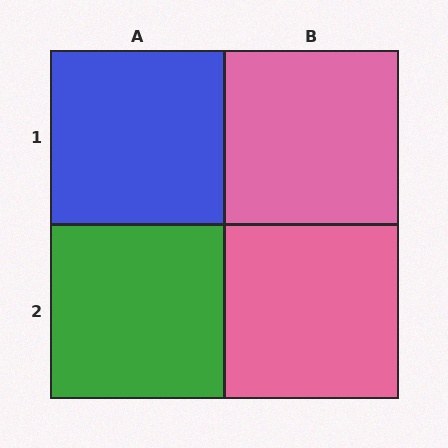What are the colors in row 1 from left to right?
Blue, pink.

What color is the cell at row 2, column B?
Pink.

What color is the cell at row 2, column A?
Green.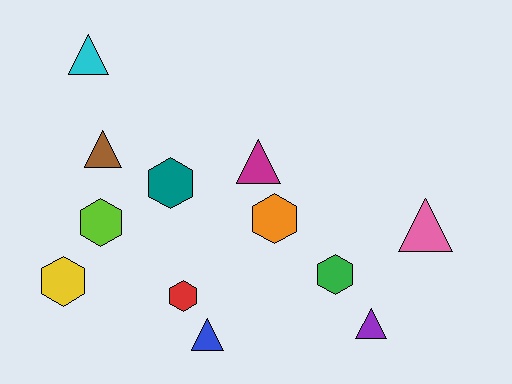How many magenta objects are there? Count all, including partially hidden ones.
There is 1 magenta object.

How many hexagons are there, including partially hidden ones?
There are 6 hexagons.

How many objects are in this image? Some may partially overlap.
There are 12 objects.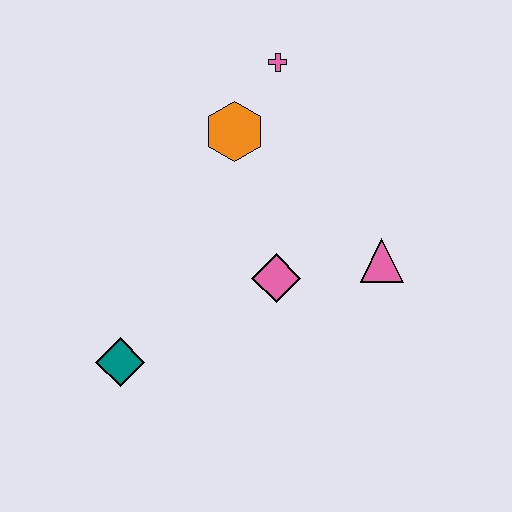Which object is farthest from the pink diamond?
The pink cross is farthest from the pink diamond.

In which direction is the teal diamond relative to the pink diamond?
The teal diamond is to the left of the pink diamond.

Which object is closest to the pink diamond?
The pink triangle is closest to the pink diamond.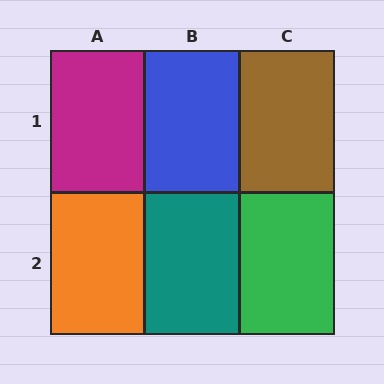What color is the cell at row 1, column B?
Blue.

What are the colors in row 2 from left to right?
Orange, teal, green.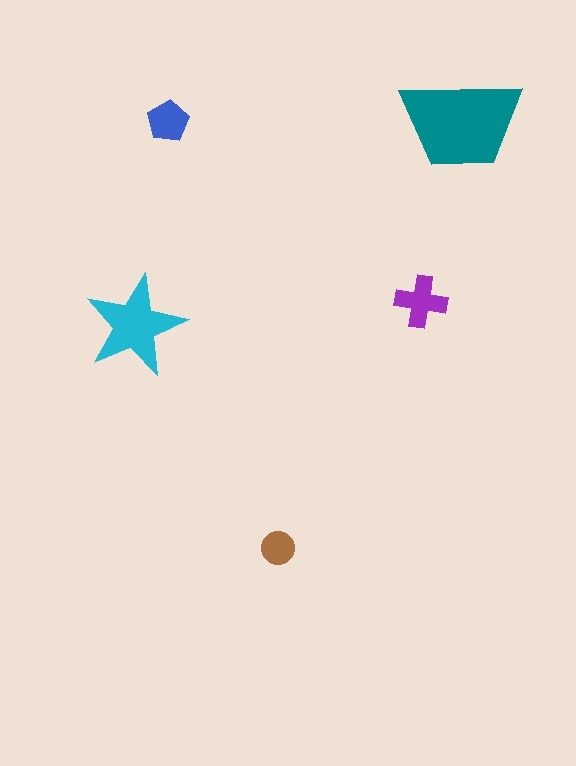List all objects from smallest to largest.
The brown circle, the blue pentagon, the purple cross, the cyan star, the teal trapezoid.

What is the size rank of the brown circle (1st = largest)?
5th.